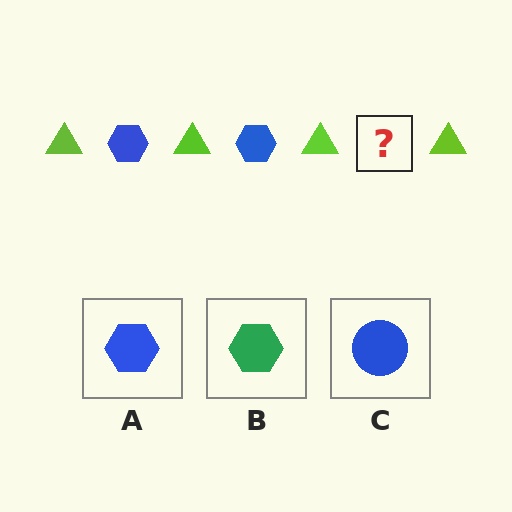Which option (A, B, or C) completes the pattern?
A.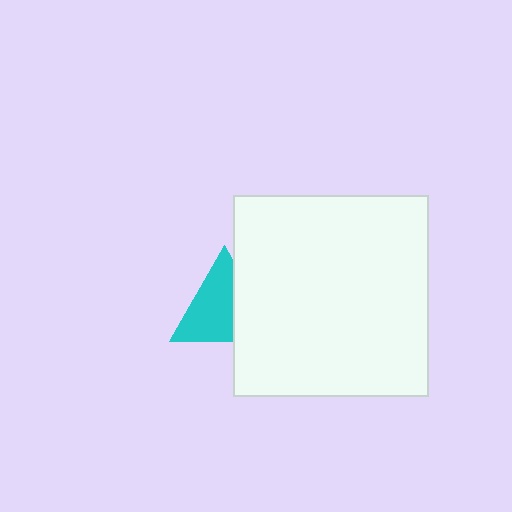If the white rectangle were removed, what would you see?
You would see the complete cyan triangle.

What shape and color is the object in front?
The object in front is a white rectangle.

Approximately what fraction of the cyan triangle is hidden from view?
Roughly 35% of the cyan triangle is hidden behind the white rectangle.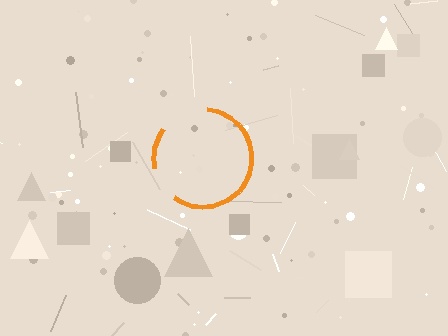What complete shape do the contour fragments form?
The contour fragments form a circle.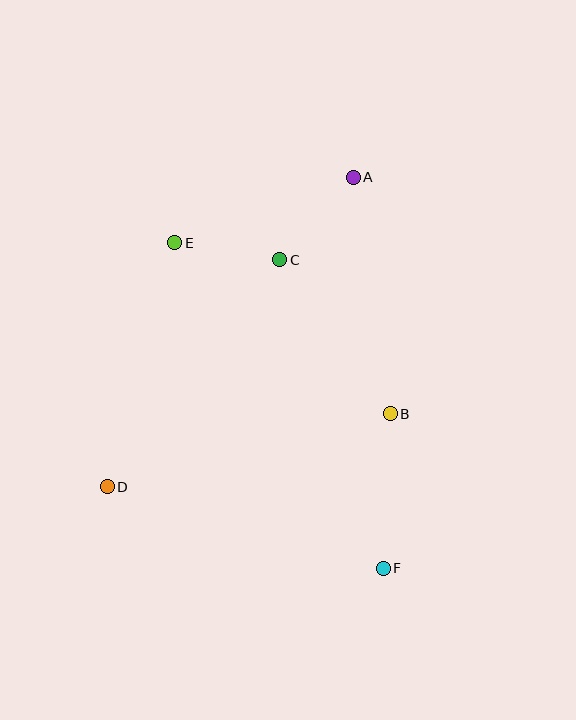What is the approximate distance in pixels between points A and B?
The distance between A and B is approximately 240 pixels.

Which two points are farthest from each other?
Points A and D are farthest from each other.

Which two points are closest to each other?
Points C and E are closest to each other.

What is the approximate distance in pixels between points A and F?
The distance between A and F is approximately 392 pixels.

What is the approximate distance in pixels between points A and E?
The distance between A and E is approximately 190 pixels.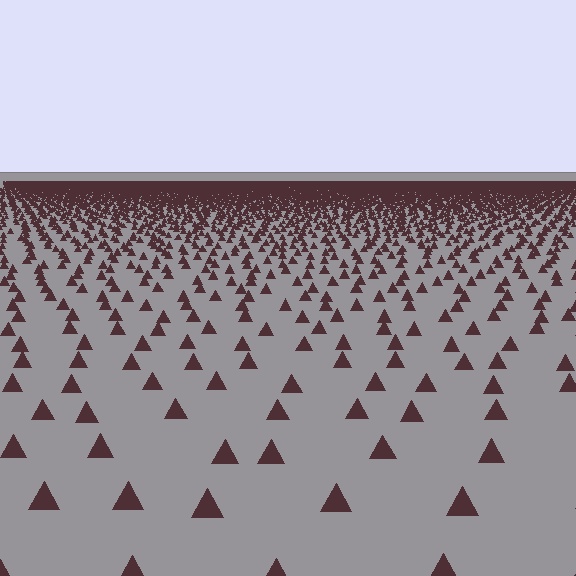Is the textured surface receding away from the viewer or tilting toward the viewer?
The surface is receding away from the viewer. Texture elements get smaller and denser toward the top.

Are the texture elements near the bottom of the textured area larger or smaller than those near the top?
Larger. Near the bottom, elements are closer to the viewer and appear at a bigger on-screen size.